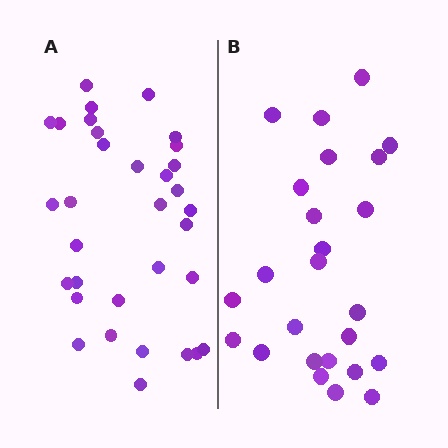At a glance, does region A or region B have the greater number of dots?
Region A (the left region) has more dots.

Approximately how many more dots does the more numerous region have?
Region A has roughly 8 or so more dots than region B.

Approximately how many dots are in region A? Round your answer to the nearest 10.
About 30 dots. (The exact count is 33, which rounds to 30.)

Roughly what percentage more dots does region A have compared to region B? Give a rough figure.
About 30% more.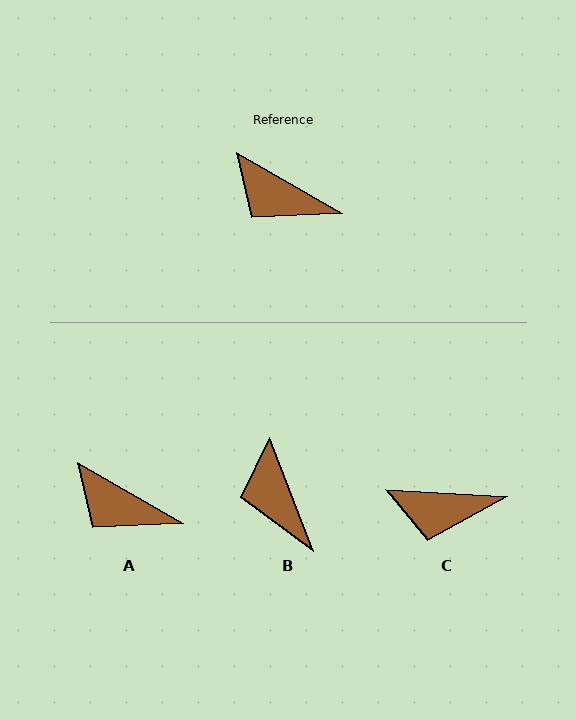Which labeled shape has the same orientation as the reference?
A.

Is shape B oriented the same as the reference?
No, it is off by about 39 degrees.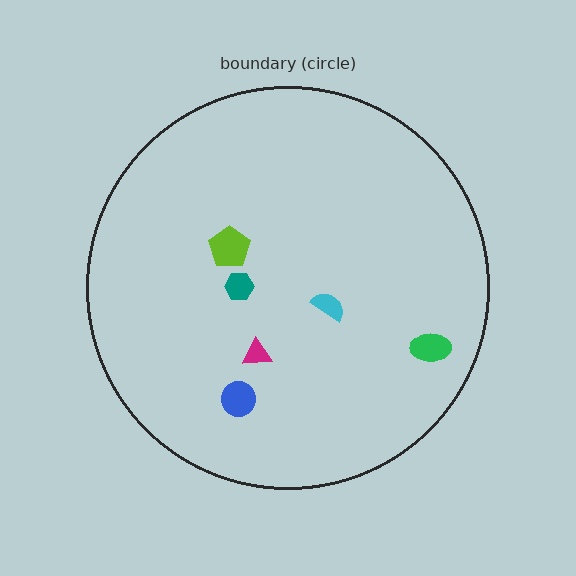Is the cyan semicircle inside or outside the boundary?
Inside.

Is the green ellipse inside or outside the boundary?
Inside.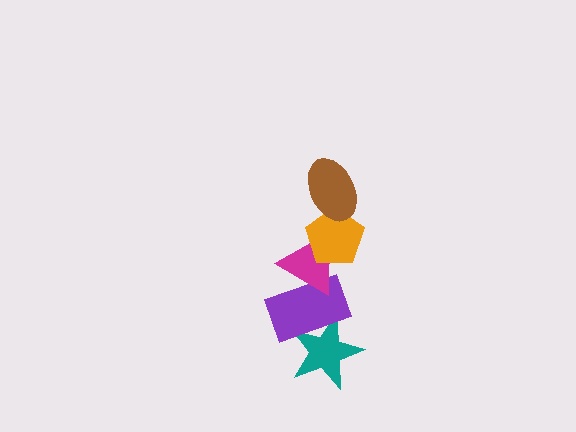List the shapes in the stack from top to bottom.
From top to bottom: the brown ellipse, the orange pentagon, the magenta triangle, the purple rectangle, the teal star.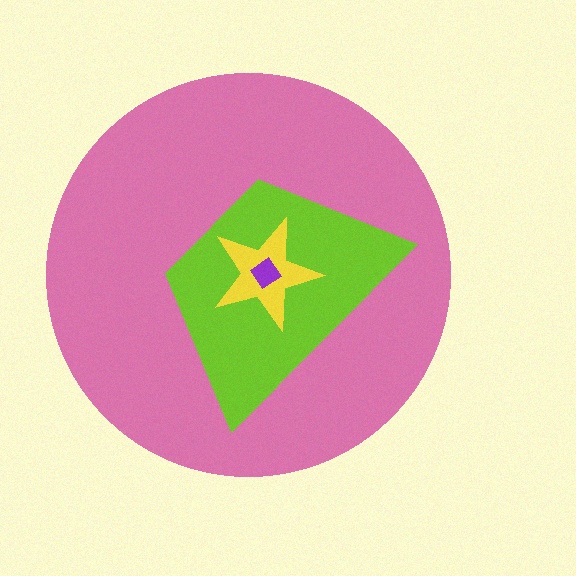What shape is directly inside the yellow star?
The purple diamond.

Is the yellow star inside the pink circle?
Yes.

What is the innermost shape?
The purple diamond.